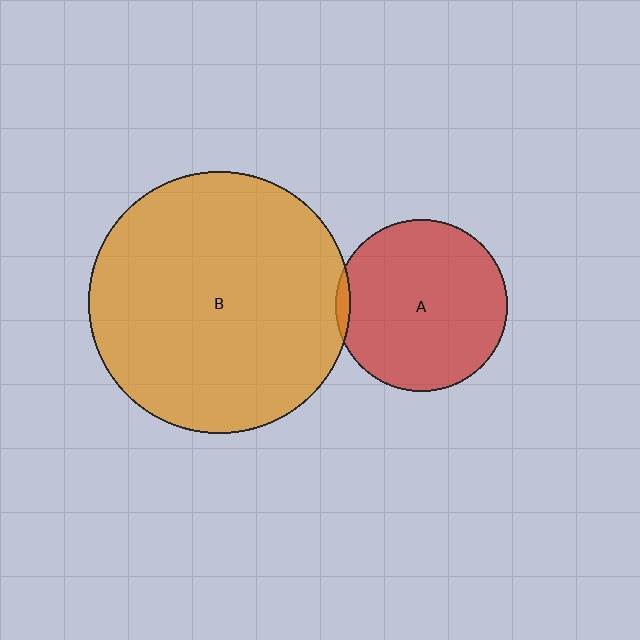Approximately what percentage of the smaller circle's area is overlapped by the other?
Approximately 5%.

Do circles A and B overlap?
Yes.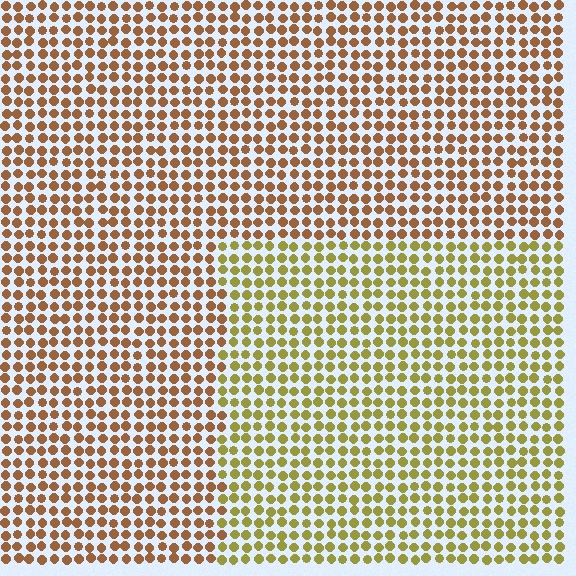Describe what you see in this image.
The image is filled with small brown elements in a uniform arrangement. A rectangle-shaped region is visible where the elements are tinted to a slightly different hue, forming a subtle color boundary.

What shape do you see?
I see a rectangle.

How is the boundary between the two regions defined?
The boundary is defined purely by a slight shift in hue (about 37 degrees). Spacing, size, and orientation are identical on both sides.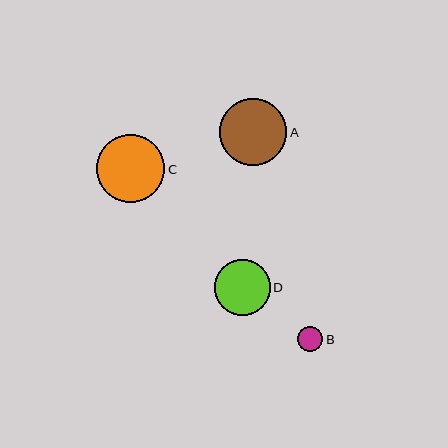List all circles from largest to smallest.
From largest to smallest: C, A, D, B.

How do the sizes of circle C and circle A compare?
Circle C and circle A are approximately the same size.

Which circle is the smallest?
Circle B is the smallest with a size of approximately 25 pixels.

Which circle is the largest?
Circle C is the largest with a size of approximately 68 pixels.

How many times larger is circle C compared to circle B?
Circle C is approximately 2.7 times the size of circle B.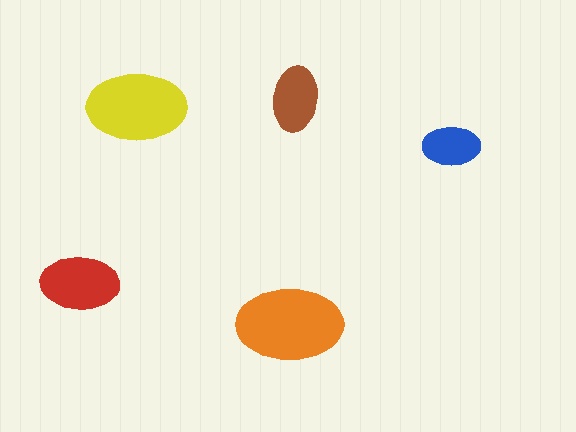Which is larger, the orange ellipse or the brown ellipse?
The orange one.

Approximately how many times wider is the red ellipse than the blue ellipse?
About 1.5 times wider.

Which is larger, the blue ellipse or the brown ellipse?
The brown one.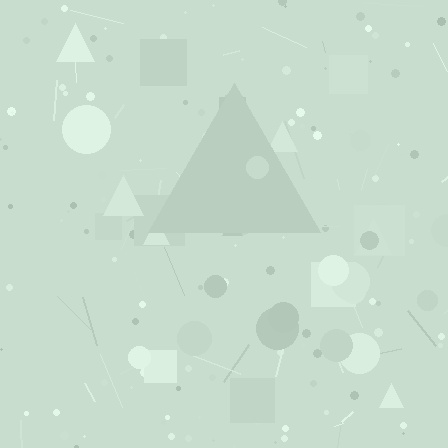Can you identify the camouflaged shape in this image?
The camouflaged shape is a triangle.